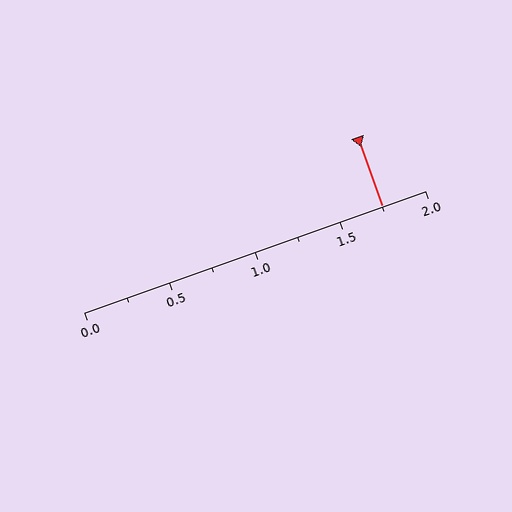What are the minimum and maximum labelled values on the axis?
The axis runs from 0.0 to 2.0.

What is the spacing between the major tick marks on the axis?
The major ticks are spaced 0.5 apart.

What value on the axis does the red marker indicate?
The marker indicates approximately 1.75.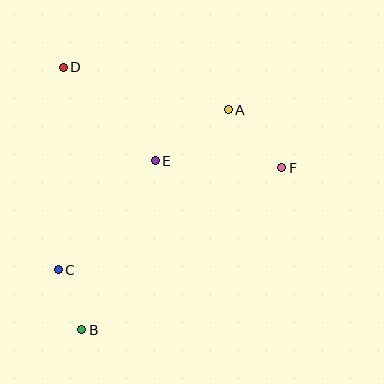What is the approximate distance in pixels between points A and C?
The distance between A and C is approximately 233 pixels.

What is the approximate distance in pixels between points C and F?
The distance between C and F is approximately 246 pixels.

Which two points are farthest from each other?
Points A and B are farthest from each other.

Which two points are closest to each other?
Points B and C are closest to each other.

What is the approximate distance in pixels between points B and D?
The distance between B and D is approximately 263 pixels.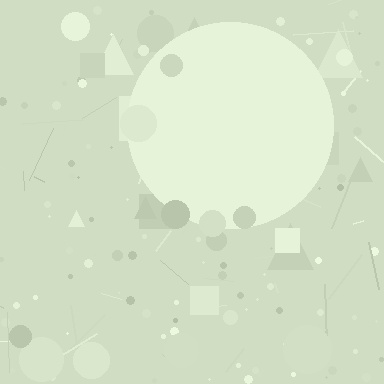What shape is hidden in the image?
A circle is hidden in the image.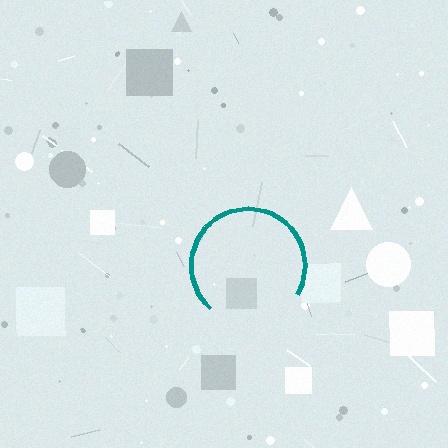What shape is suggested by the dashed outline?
The dashed outline suggests a circle.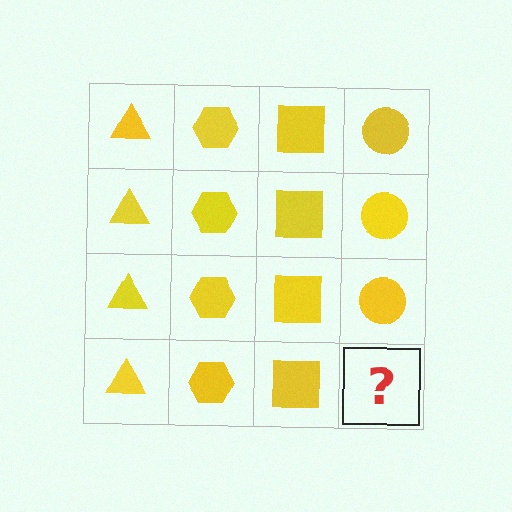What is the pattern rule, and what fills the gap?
The rule is that each column has a consistent shape. The gap should be filled with a yellow circle.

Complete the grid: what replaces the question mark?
The question mark should be replaced with a yellow circle.